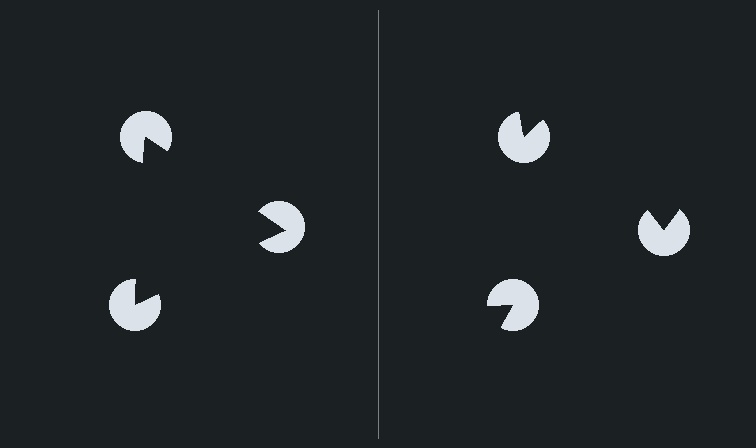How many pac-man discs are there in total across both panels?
6 — 3 on each side.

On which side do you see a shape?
An illusory triangle appears on the left side. On the right side the wedge cuts are rotated, so no coherent shape forms.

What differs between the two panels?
The pac-man discs are positioned identically on both sides; only the wedge orientations differ. On the left they align to a triangle; on the right they are misaligned.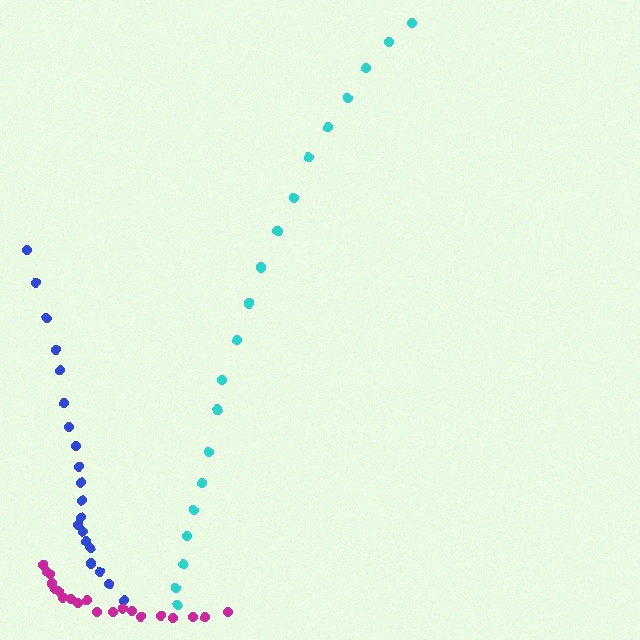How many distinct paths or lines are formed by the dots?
There are 3 distinct paths.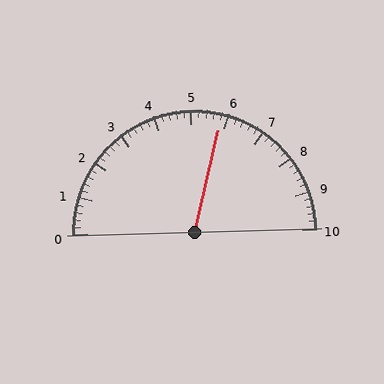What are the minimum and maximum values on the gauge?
The gauge ranges from 0 to 10.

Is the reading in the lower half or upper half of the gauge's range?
The reading is in the upper half of the range (0 to 10).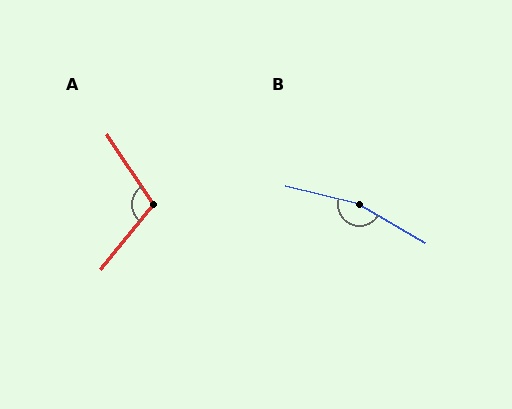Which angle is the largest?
B, at approximately 164 degrees.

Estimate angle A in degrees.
Approximately 108 degrees.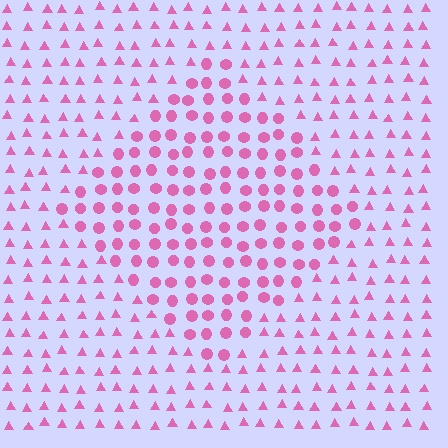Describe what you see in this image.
The image is filled with small pink elements arranged in a uniform grid. A diamond-shaped region contains circles, while the surrounding area contains triangles. The boundary is defined purely by the change in element shape.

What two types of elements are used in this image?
The image uses circles inside the diamond region and triangles outside it.